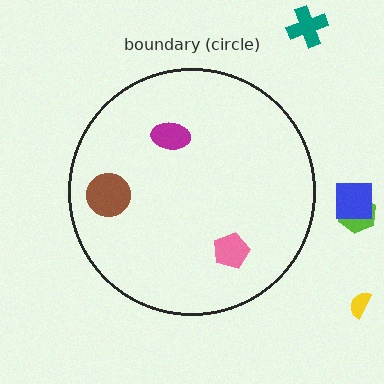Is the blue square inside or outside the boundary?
Outside.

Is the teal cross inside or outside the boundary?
Outside.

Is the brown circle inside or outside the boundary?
Inside.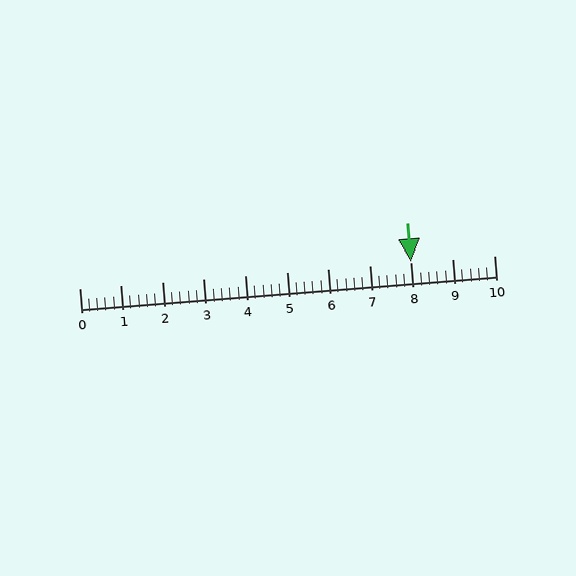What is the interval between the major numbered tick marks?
The major tick marks are spaced 1 units apart.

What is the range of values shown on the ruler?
The ruler shows values from 0 to 10.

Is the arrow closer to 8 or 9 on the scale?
The arrow is closer to 8.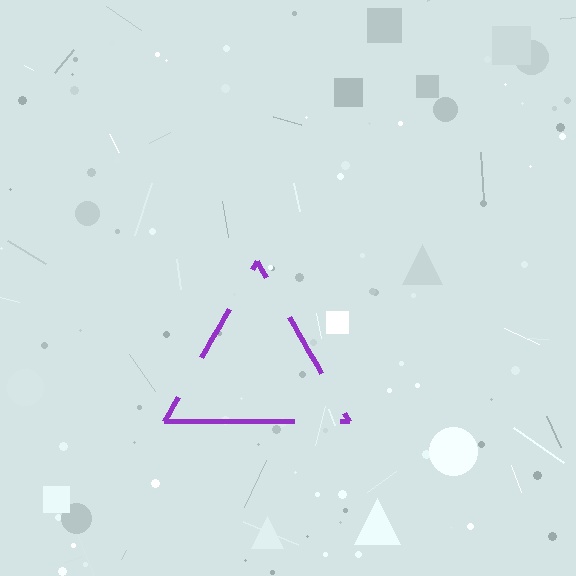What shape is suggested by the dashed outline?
The dashed outline suggests a triangle.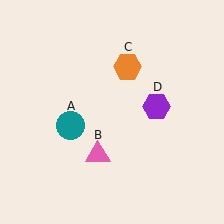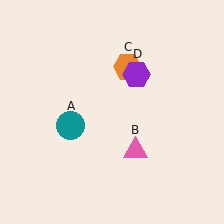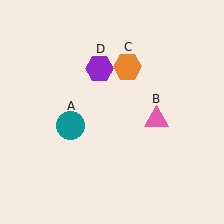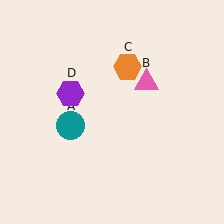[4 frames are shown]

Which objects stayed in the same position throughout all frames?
Teal circle (object A) and orange hexagon (object C) remained stationary.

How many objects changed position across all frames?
2 objects changed position: pink triangle (object B), purple hexagon (object D).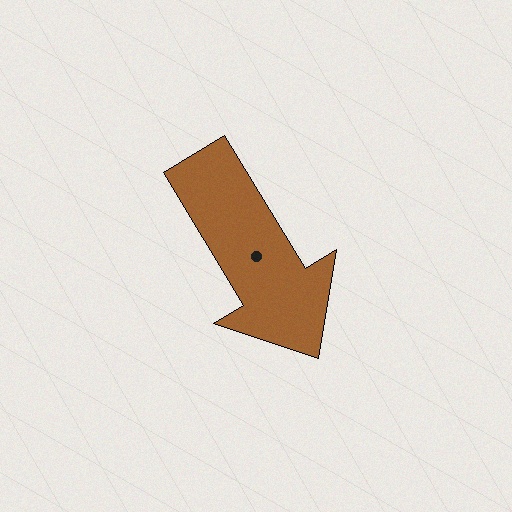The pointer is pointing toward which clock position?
Roughly 5 o'clock.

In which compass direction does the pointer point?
Southeast.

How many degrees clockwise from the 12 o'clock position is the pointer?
Approximately 149 degrees.